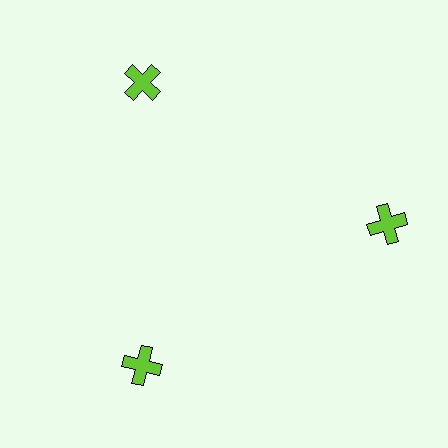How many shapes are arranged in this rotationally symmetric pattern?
There are 3 shapes, arranged in 3 groups of 1.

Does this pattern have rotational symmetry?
Yes, this pattern has 3-fold rotational symmetry. It looks the same after rotating 120 degrees around the center.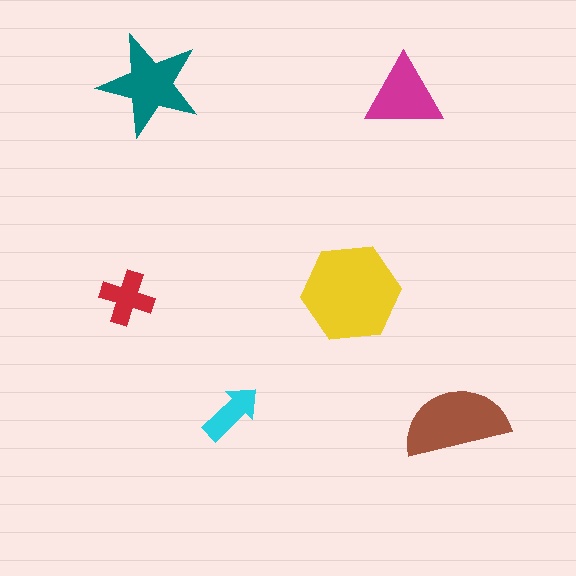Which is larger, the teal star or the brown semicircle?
The brown semicircle.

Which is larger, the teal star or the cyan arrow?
The teal star.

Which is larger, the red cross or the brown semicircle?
The brown semicircle.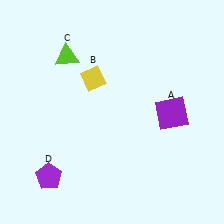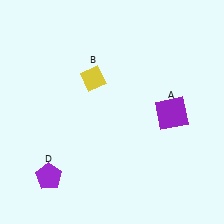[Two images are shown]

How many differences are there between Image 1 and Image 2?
There is 1 difference between the two images.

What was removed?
The lime triangle (C) was removed in Image 2.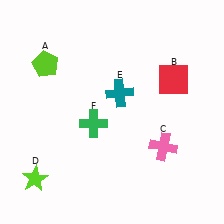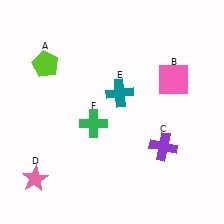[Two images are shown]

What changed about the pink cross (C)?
In Image 1, C is pink. In Image 2, it changed to purple.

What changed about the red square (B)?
In Image 1, B is red. In Image 2, it changed to pink.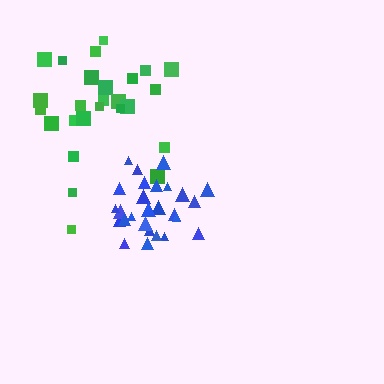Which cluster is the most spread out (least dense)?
Green.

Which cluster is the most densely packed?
Blue.